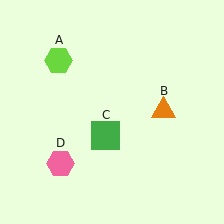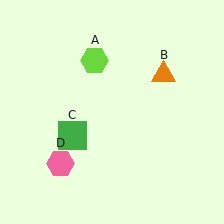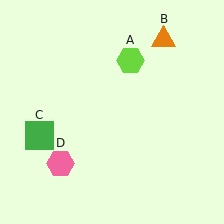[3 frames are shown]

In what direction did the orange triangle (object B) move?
The orange triangle (object B) moved up.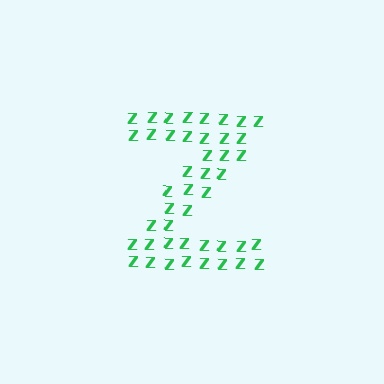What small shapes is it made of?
It is made of small letter Z's.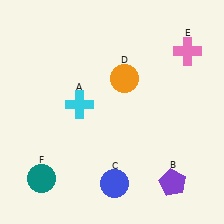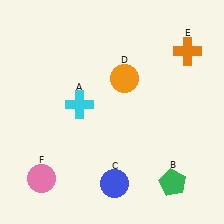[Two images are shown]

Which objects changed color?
B changed from purple to green. E changed from pink to orange. F changed from teal to pink.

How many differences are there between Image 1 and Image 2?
There are 3 differences between the two images.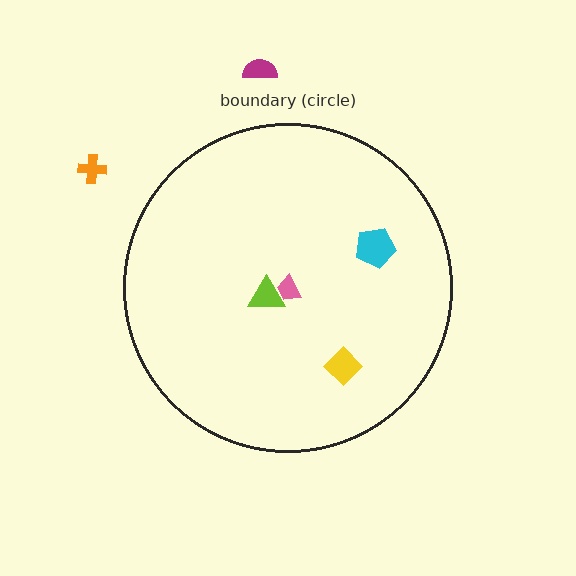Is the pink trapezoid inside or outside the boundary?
Inside.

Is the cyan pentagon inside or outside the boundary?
Inside.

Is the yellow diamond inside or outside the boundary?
Inside.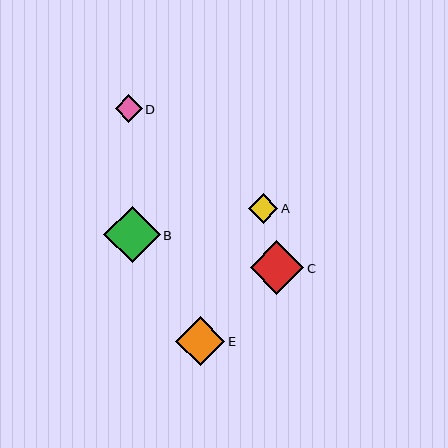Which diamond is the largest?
Diamond B is the largest with a size of approximately 57 pixels.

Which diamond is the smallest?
Diamond D is the smallest with a size of approximately 27 pixels.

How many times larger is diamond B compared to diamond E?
Diamond B is approximately 1.2 times the size of diamond E.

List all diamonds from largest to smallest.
From largest to smallest: B, C, E, A, D.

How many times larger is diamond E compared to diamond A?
Diamond E is approximately 1.7 times the size of diamond A.